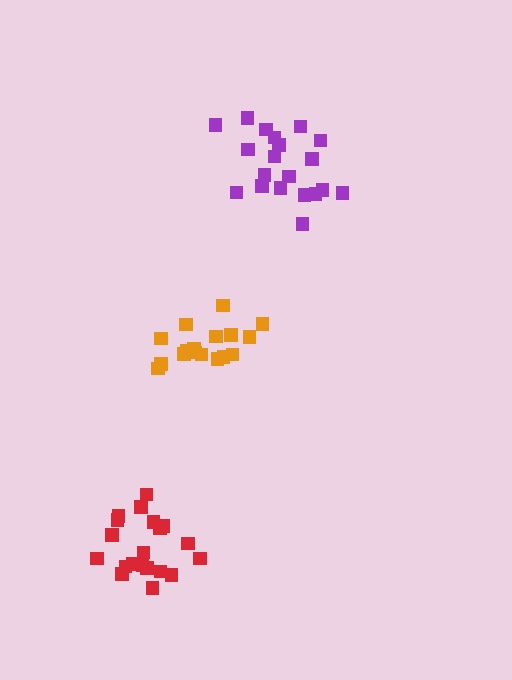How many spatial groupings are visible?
There are 3 spatial groupings.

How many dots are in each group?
Group 1: 17 dots, Group 2: 20 dots, Group 3: 20 dots (57 total).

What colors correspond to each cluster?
The clusters are colored: orange, purple, red.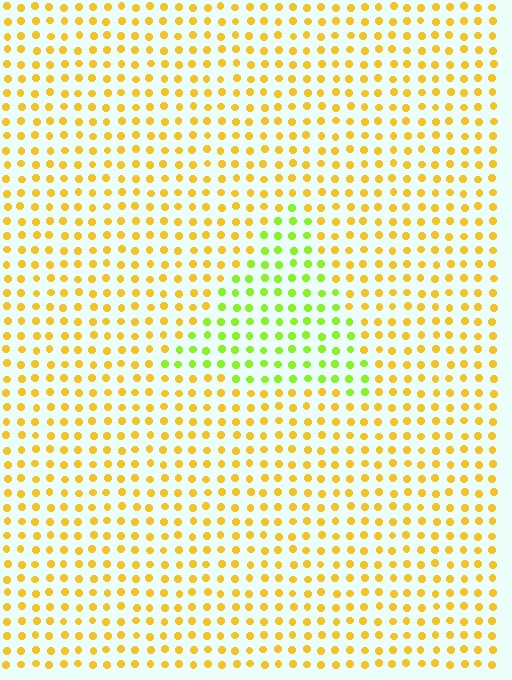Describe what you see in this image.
The image is filled with small yellow elements in a uniform arrangement. A triangle-shaped region is visible where the elements are tinted to a slightly different hue, forming a subtle color boundary.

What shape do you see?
I see a triangle.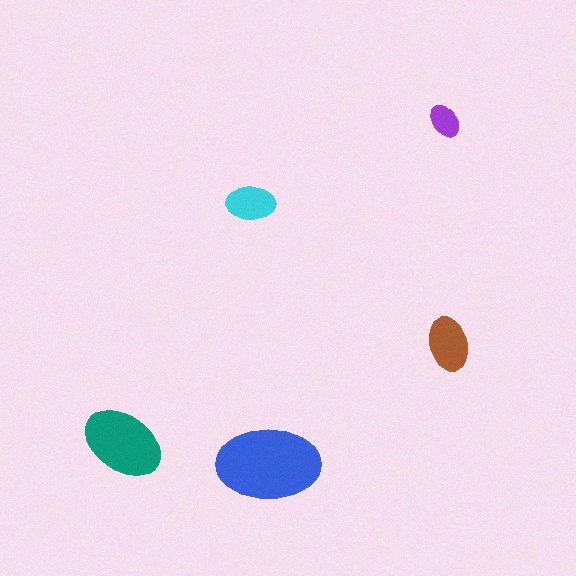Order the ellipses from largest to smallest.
the blue one, the teal one, the brown one, the cyan one, the purple one.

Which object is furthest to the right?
The brown ellipse is rightmost.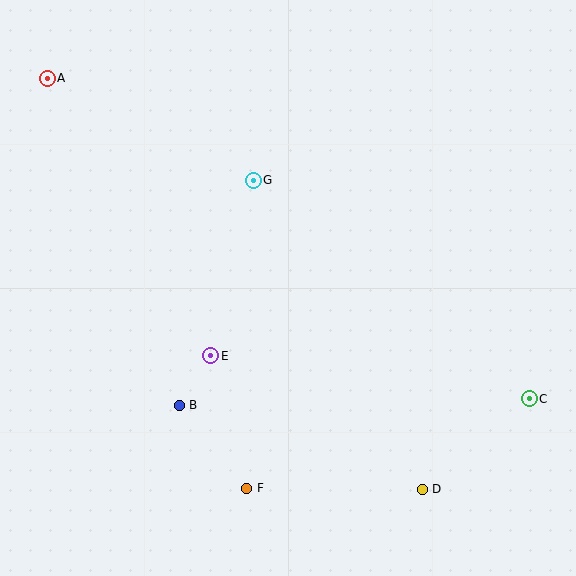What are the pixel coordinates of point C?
Point C is at (529, 399).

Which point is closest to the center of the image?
Point E at (211, 356) is closest to the center.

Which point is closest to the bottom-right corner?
Point D is closest to the bottom-right corner.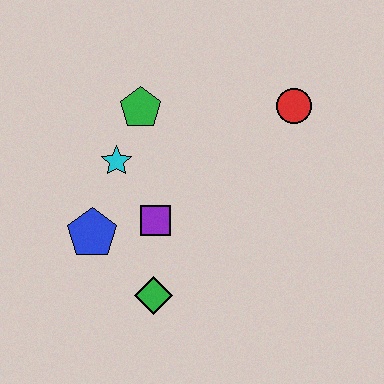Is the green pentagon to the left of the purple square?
Yes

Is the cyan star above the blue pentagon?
Yes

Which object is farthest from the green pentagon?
The green diamond is farthest from the green pentagon.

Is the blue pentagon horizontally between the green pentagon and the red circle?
No